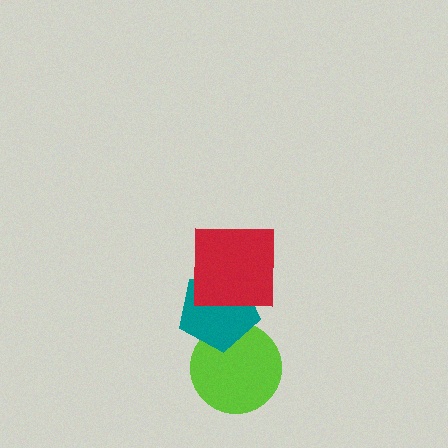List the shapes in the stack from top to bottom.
From top to bottom: the red square, the teal pentagon, the lime circle.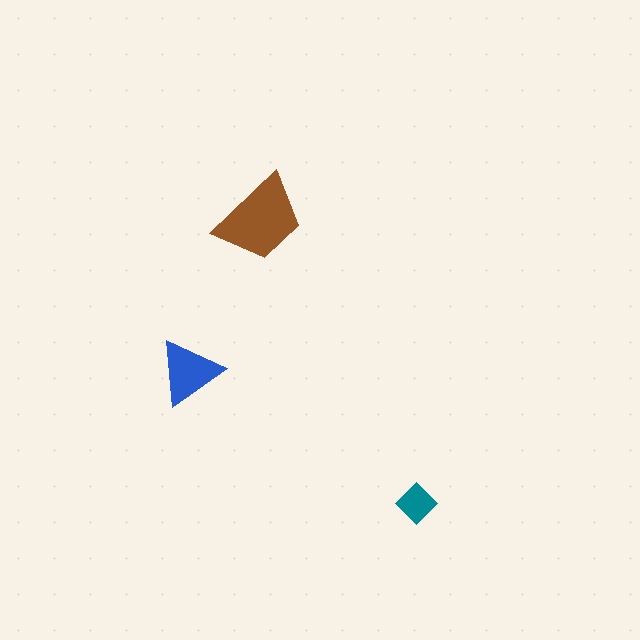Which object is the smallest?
The teal diamond.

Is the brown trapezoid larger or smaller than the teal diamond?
Larger.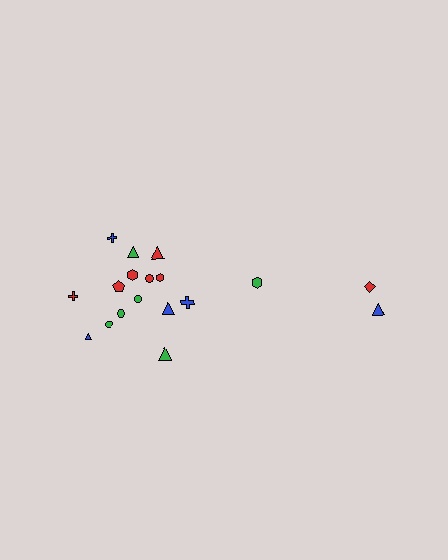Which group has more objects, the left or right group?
The left group.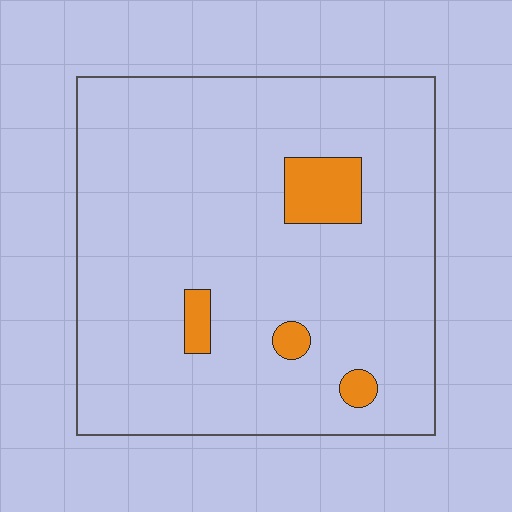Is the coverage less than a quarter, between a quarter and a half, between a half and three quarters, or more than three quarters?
Less than a quarter.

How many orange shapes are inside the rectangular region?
4.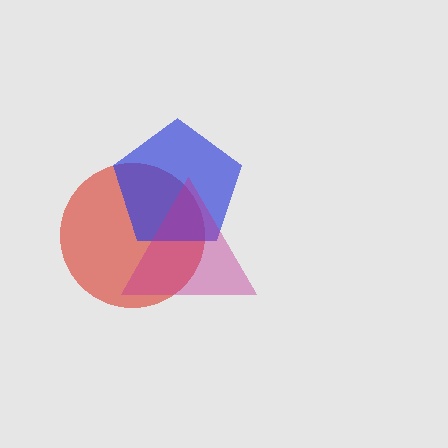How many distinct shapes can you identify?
There are 3 distinct shapes: a red circle, a blue pentagon, a magenta triangle.